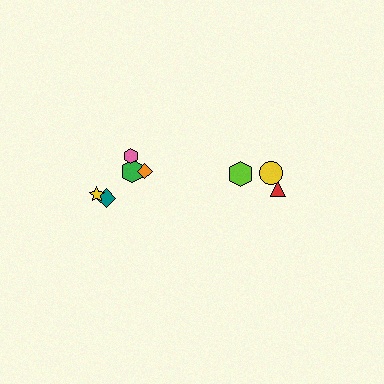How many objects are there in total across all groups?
There are 8 objects.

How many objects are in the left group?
There are 5 objects.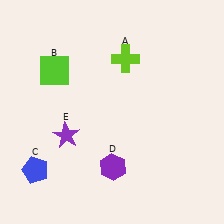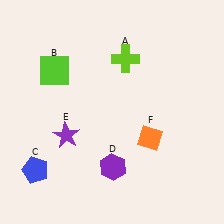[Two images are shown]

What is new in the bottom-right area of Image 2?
An orange diamond (F) was added in the bottom-right area of Image 2.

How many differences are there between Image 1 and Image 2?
There is 1 difference between the two images.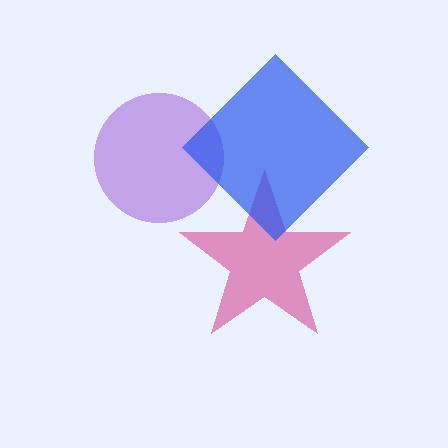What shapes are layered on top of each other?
The layered shapes are: a purple circle, a magenta star, a blue diamond.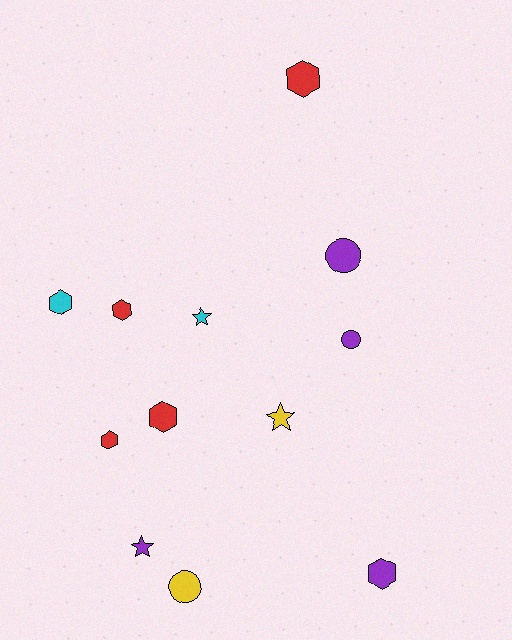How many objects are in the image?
There are 12 objects.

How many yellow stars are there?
There is 1 yellow star.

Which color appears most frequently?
Red, with 4 objects.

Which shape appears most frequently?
Hexagon, with 6 objects.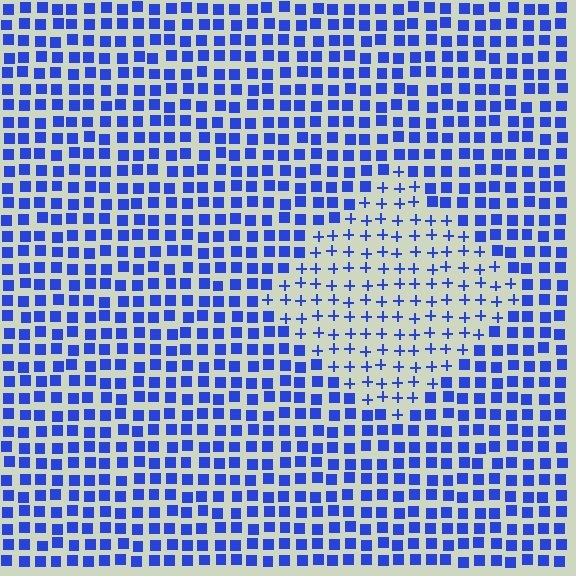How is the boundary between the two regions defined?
The boundary is defined by a change in element shape: plus signs inside vs. squares outside. All elements share the same color and spacing.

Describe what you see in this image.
The image is filled with small blue elements arranged in a uniform grid. A diamond-shaped region contains plus signs, while the surrounding area contains squares. The boundary is defined purely by the change in element shape.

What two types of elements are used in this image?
The image uses plus signs inside the diamond region and squares outside it.